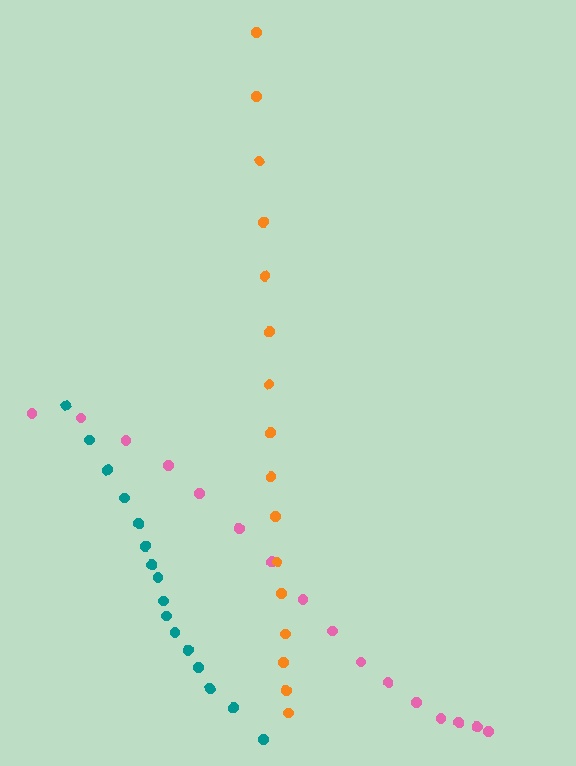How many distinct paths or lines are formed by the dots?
There are 3 distinct paths.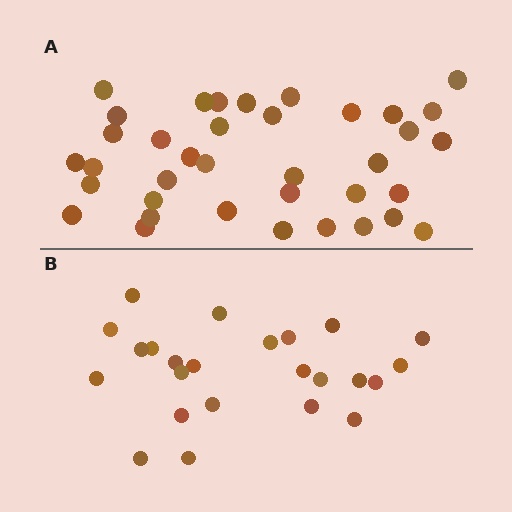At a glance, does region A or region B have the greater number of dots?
Region A (the top region) has more dots.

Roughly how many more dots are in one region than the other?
Region A has approximately 15 more dots than region B.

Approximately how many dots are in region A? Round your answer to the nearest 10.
About 40 dots. (The exact count is 37, which rounds to 40.)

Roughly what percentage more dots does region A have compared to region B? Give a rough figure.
About 55% more.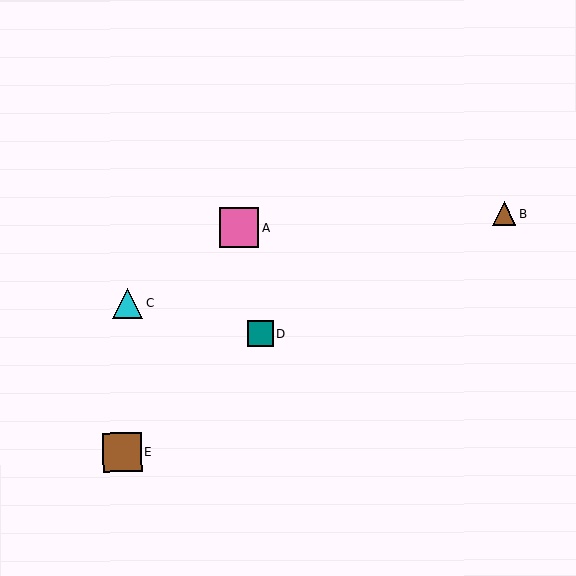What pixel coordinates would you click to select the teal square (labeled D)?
Click at (261, 334) to select the teal square D.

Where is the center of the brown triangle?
The center of the brown triangle is at (504, 214).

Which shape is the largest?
The pink square (labeled A) is the largest.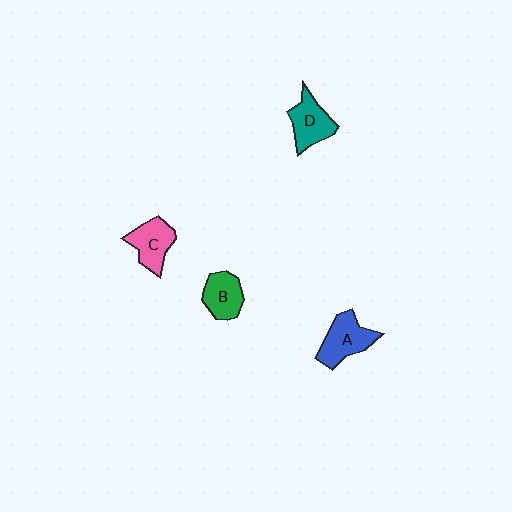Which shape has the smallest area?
Shape B (green).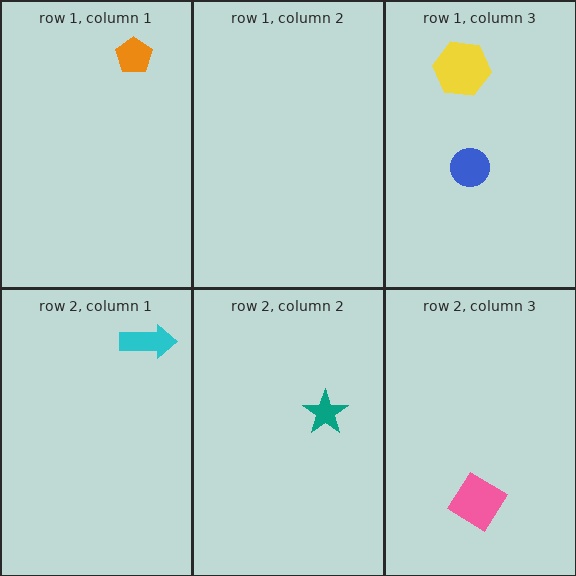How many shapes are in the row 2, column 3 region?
1.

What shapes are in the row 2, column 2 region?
The teal star.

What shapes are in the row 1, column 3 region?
The blue circle, the yellow hexagon.